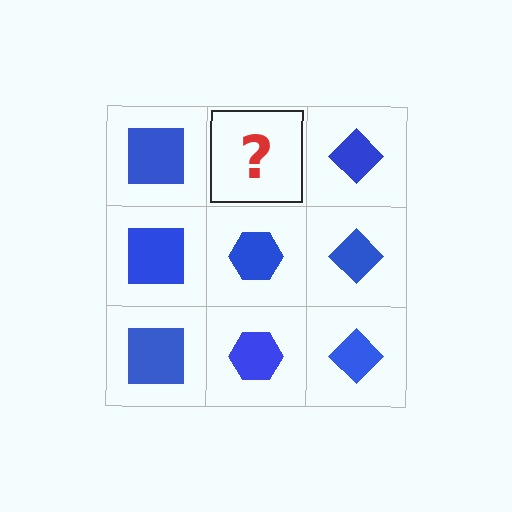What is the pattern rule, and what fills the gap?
The rule is that each column has a consistent shape. The gap should be filled with a blue hexagon.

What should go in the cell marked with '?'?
The missing cell should contain a blue hexagon.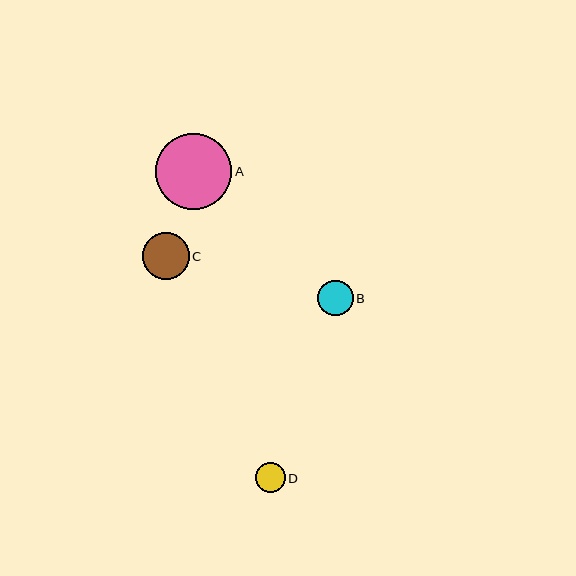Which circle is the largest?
Circle A is the largest with a size of approximately 76 pixels.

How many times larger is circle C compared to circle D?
Circle C is approximately 1.5 times the size of circle D.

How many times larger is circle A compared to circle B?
Circle A is approximately 2.1 times the size of circle B.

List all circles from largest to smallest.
From largest to smallest: A, C, B, D.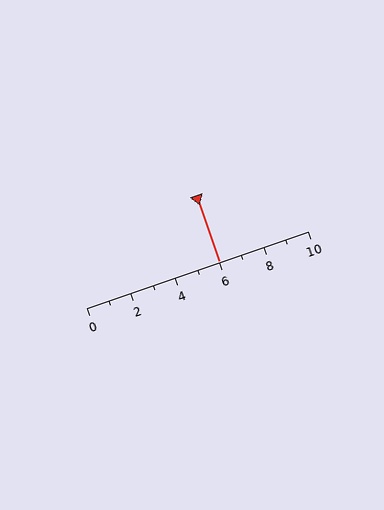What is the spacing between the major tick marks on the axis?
The major ticks are spaced 2 apart.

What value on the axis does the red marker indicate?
The marker indicates approximately 6.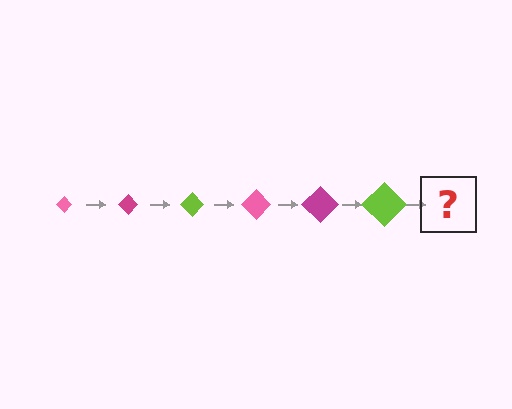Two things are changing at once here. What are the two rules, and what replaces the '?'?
The two rules are that the diamond grows larger each step and the color cycles through pink, magenta, and lime. The '?' should be a pink diamond, larger than the previous one.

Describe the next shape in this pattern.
It should be a pink diamond, larger than the previous one.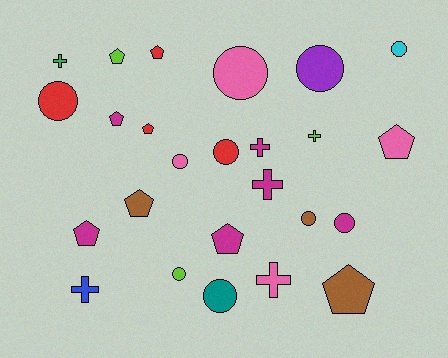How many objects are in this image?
There are 25 objects.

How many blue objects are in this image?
There is 1 blue object.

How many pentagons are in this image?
There are 9 pentagons.